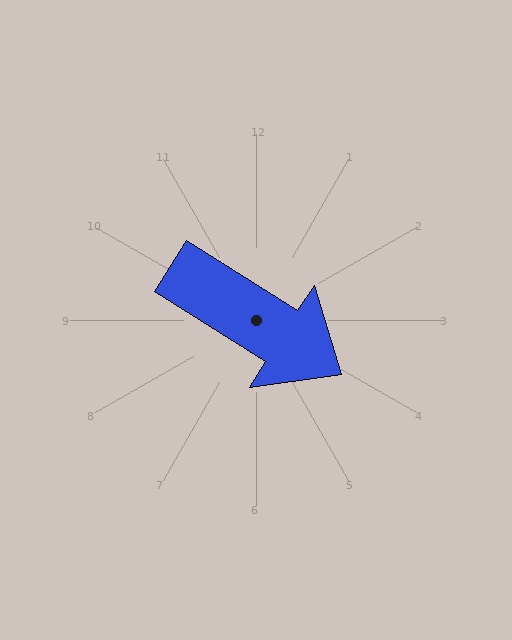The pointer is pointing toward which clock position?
Roughly 4 o'clock.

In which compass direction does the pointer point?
Southeast.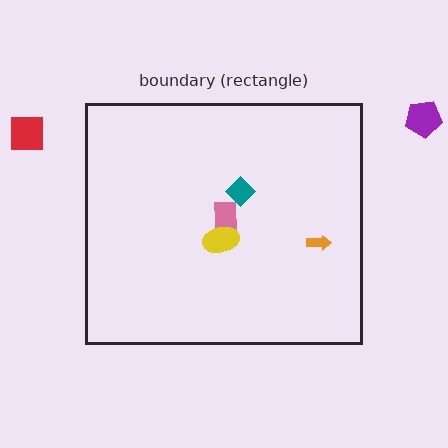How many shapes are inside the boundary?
4 inside, 2 outside.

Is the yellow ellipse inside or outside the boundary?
Inside.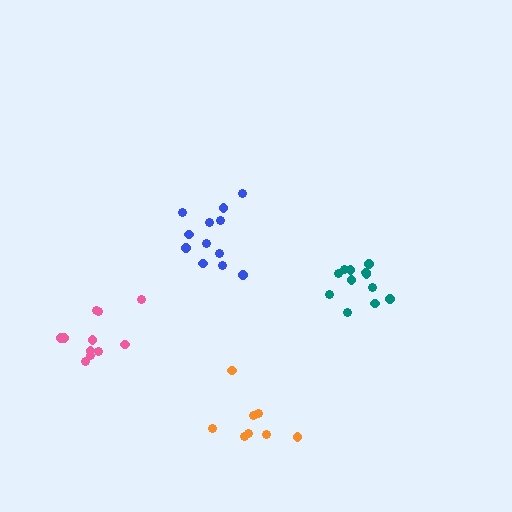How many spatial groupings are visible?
There are 4 spatial groupings.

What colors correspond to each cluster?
The clusters are colored: orange, pink, teal, blue.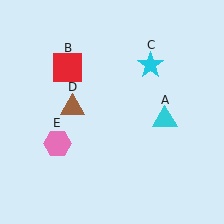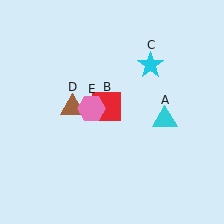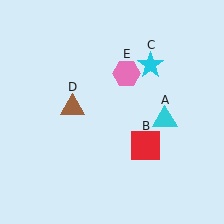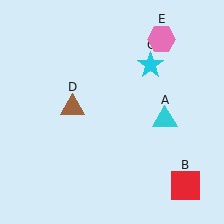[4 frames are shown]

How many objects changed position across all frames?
2 objects changed position: red square (object B), pink hexagon (object E).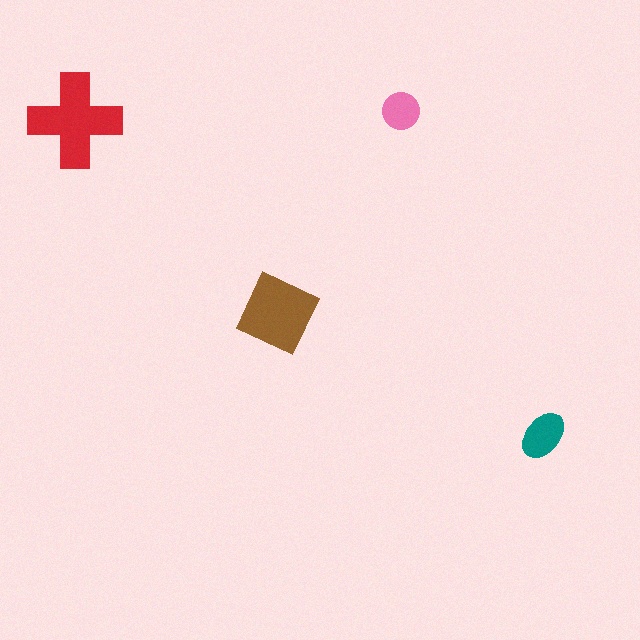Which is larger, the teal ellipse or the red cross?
The red cross.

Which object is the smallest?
The pink circle.